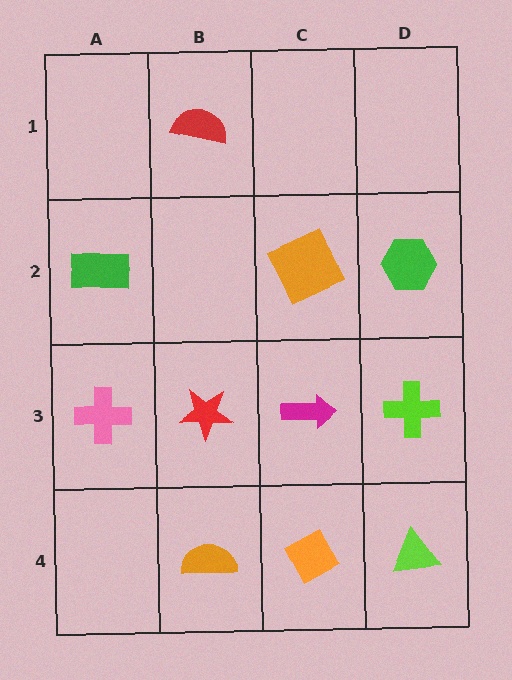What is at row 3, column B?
A red star.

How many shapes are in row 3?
4 shapes.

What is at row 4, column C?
An orange diamond.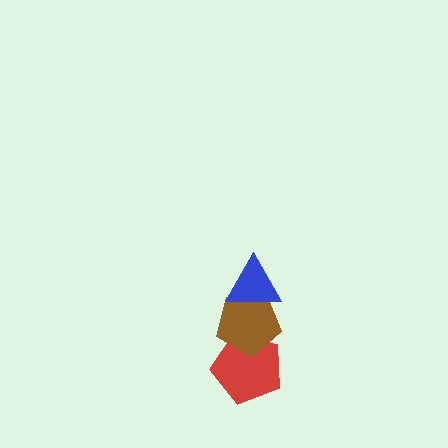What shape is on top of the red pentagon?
The brown pentagon is on top of the red pentagon.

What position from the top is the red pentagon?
The red pentagon is 3rd from the top.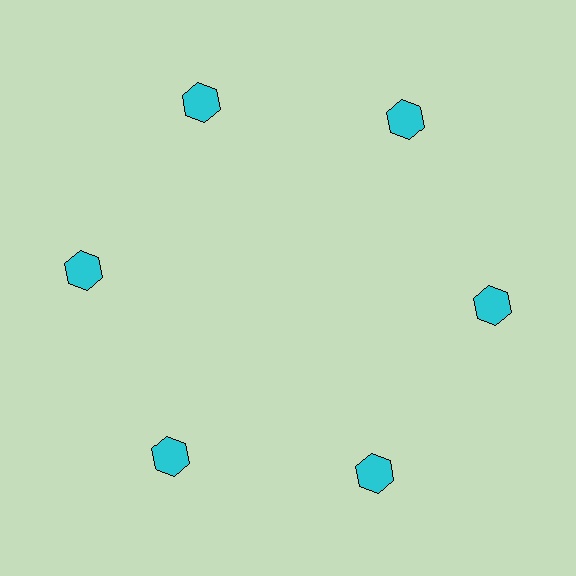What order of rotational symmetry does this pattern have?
This pattern has 6-fold rotational symmetry.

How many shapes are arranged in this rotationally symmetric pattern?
There are 6 shapes, arranged in 6 groups of 1.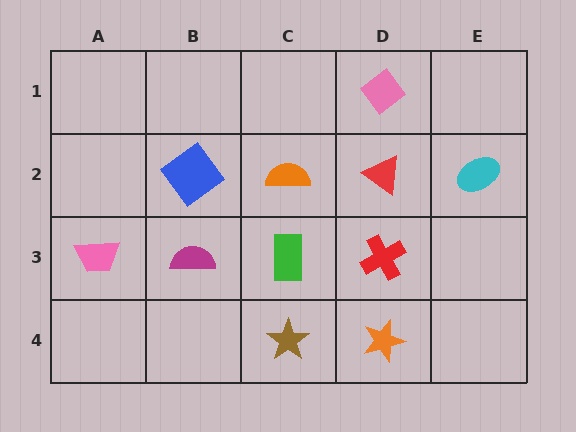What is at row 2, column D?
A red triangle.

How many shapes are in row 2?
4 shapes.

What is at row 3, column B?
A magenta semicircle.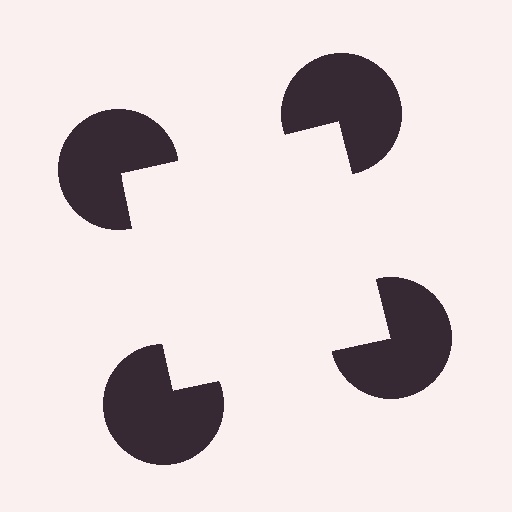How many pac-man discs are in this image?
There are 4 — one at each vertex of the illusory square.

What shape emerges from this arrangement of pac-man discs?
An illusory square — its edges are inferred from the aligned wedge cuts in the pac-man discs, not physically drawn.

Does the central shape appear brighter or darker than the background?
It typically appears slightly brighter than the background, even though no actual brightness change is drawn.